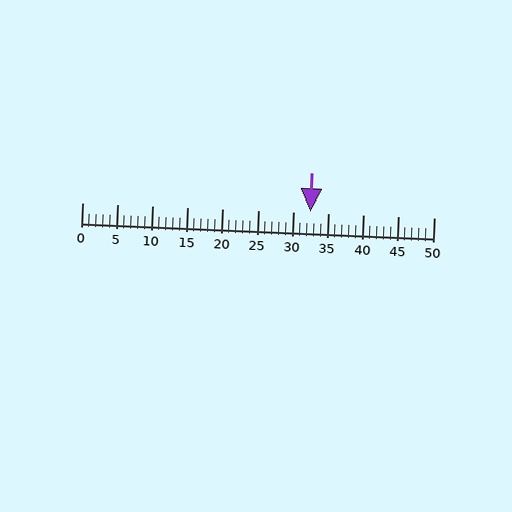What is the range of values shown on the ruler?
The ruler shows values from 0 to 50.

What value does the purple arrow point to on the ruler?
The purple arrow points to approximately 32.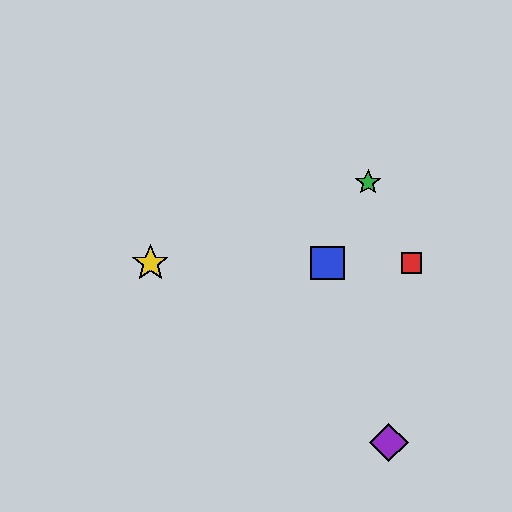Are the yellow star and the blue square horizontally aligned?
Yes, both are at y≈263.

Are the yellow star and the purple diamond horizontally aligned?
No, the yellow star is at y≈263 and the purple diamond is at y≈442.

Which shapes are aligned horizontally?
The red square, the blue square, the yellow star are aligned horizontally.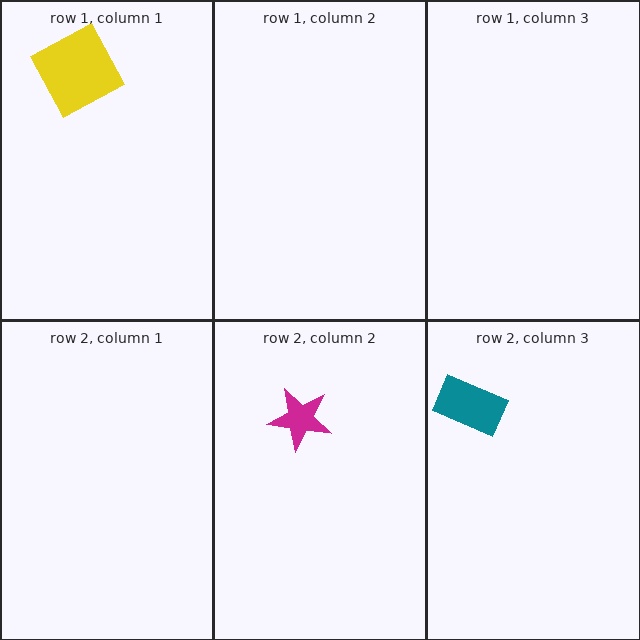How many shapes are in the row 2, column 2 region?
1.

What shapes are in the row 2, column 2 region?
The magenta star.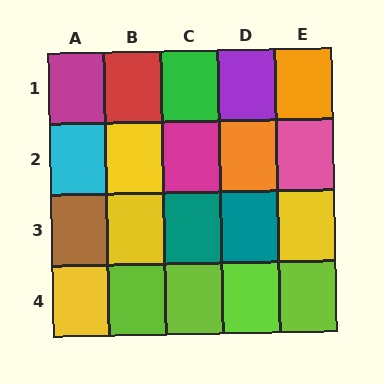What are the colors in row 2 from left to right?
Cyan, yellow, magenta, orange, pink.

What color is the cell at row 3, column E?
Yellow.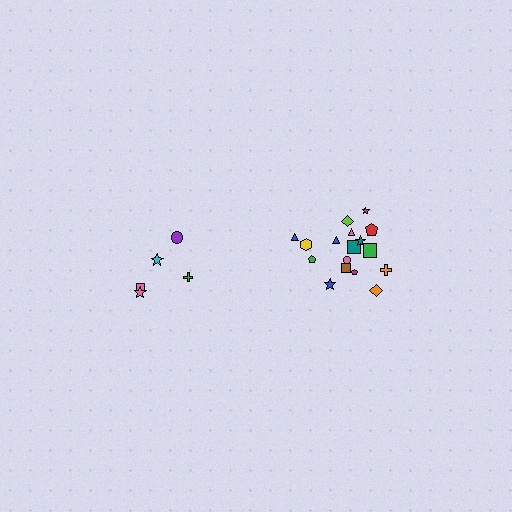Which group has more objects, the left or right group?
The right group.